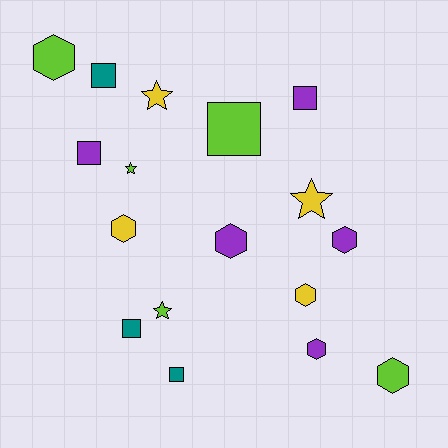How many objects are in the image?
There are 17 objects.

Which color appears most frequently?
Lime, with 5 objects.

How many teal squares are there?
There are 3 teal squares.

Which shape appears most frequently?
Hexagon, with 7 objects.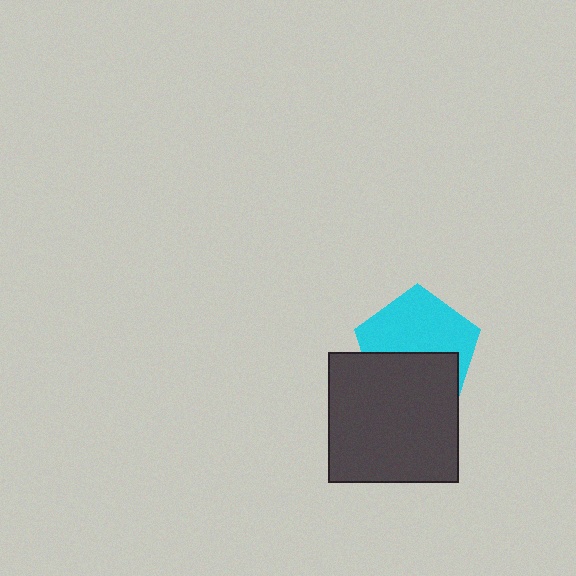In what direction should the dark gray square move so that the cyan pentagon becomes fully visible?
The dark gray square should move down. That is the shortest direction to clear the overlap and leave the cyan pentagon fully visible.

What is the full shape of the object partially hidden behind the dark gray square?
The partially hidden object is a cyan pentagon.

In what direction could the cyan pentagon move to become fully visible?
The cyan pentagon could move up. That would shift it out from behind the dark gray square entirely.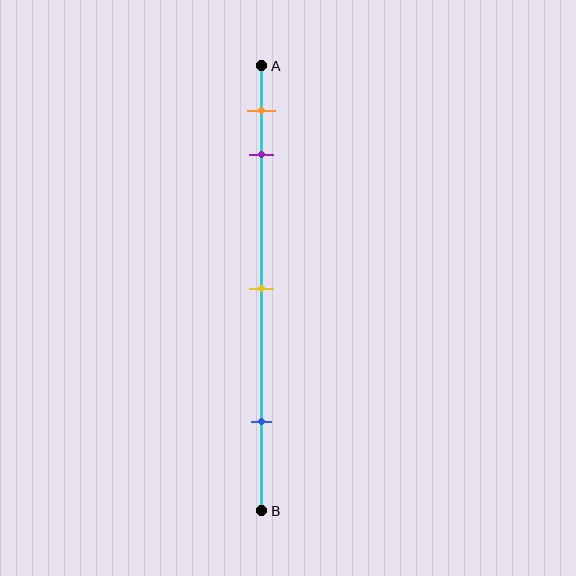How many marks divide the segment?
There are 4 marks dividing the segment.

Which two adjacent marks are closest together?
The orange and purple marks are the closest adjacent pair.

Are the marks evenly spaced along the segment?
No, the marks are not evenly spaced.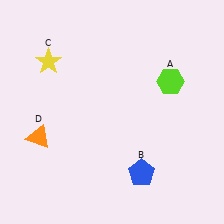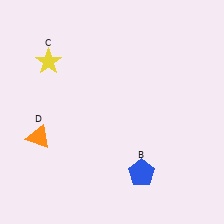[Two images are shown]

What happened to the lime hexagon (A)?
The lime hexagon (A) was removed in Image 2. It was in the top-right area of Image 1.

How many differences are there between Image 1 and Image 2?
There is 1 difference between the two images.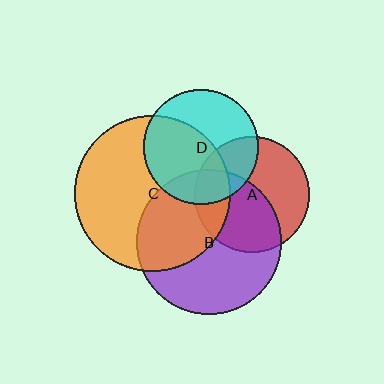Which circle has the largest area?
Circle C (orange).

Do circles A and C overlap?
Yes.